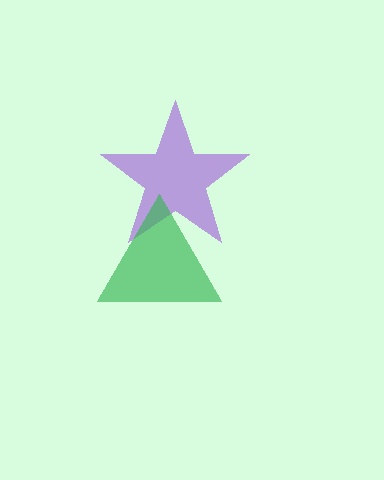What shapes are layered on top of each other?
The layered shapes are: a purple star, a green triangle.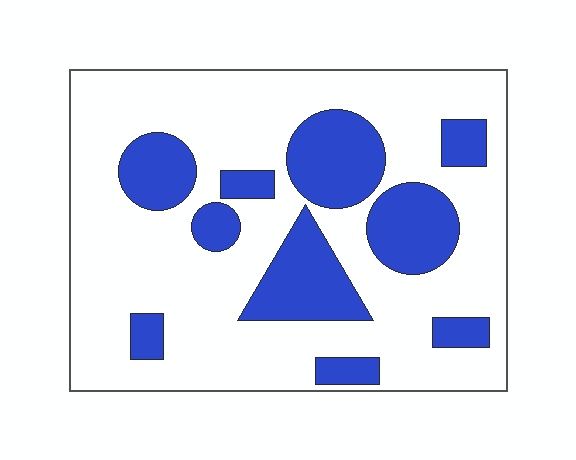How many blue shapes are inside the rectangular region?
10.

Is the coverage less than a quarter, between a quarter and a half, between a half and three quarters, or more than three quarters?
Between a quarter and a half.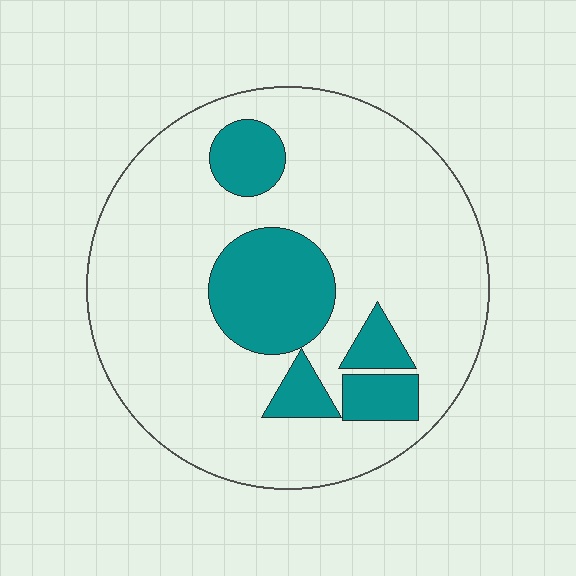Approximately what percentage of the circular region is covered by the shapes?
Approximately 20%.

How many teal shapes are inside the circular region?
5.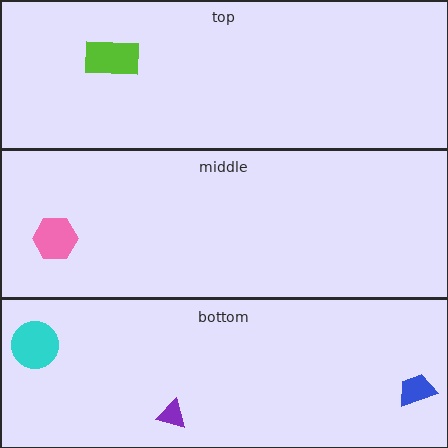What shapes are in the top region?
The lime rectangle.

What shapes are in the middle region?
The pink hexagon.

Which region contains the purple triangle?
The bottom region.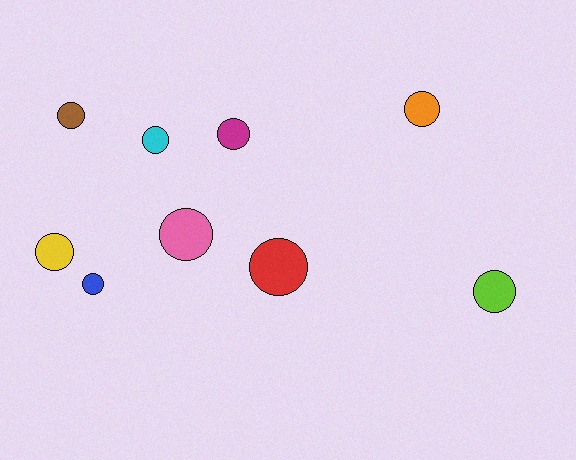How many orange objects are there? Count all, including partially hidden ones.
There is 1 orange object.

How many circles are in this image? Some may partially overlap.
There are 9 circles.